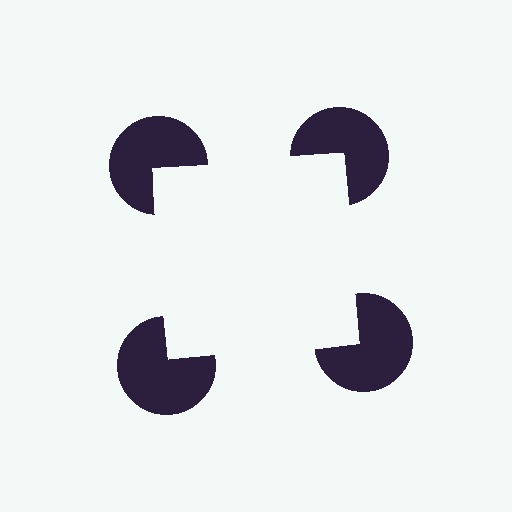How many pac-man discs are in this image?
There are 4 — one at each vertex of the illusory square.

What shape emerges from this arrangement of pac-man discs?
An illusory square — its edges are inferred from the aligned wedge cuts in the pac-man discs, not physically drawn.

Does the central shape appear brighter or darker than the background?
It typically appears slightly brighter than the background, even though no actual brightness change is drawn.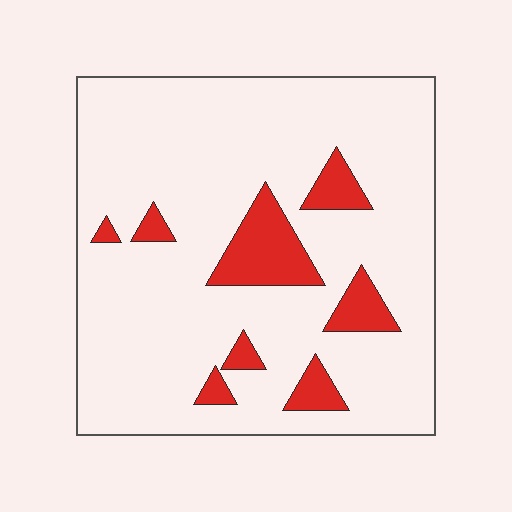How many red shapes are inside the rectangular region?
8.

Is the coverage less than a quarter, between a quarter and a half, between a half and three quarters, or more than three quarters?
Less than a quarter.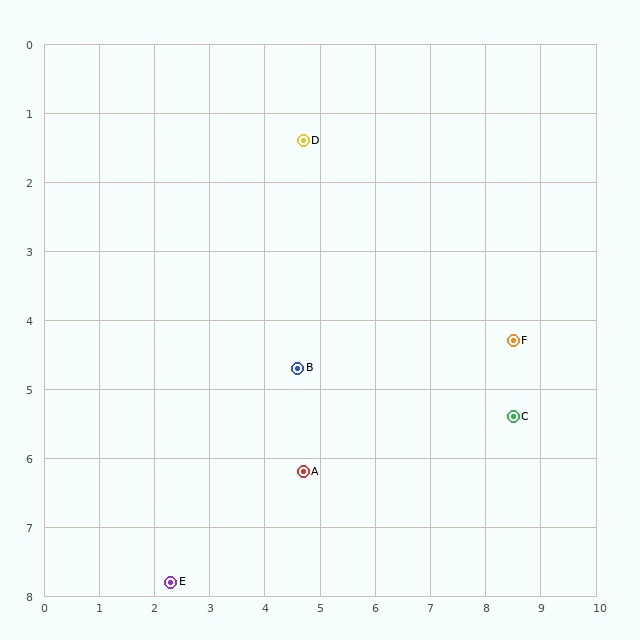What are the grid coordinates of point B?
Point B is at approximately (4.6, 4.7).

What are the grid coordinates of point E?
Point E is at approximately (2.3, 7.8).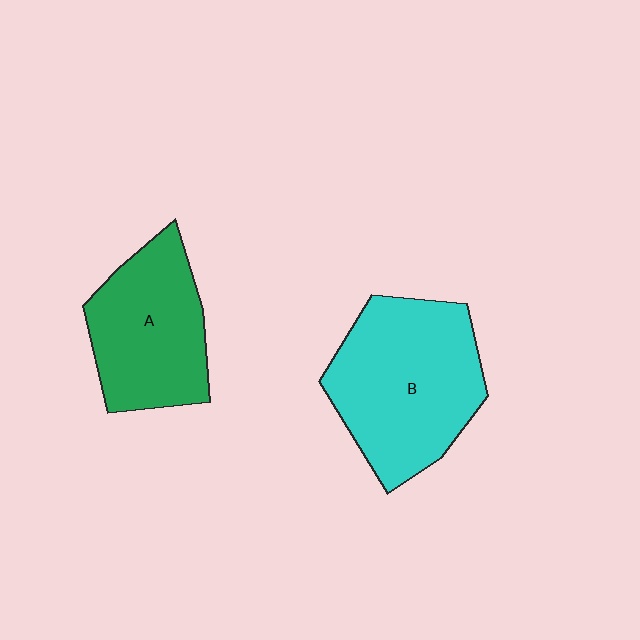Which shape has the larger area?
Shape B (cyan).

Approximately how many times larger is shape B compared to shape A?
Approximately 1.3 times.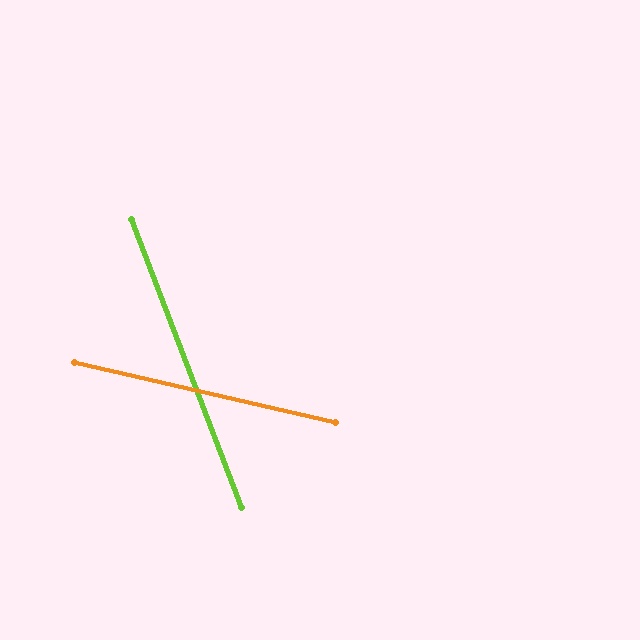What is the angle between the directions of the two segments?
Approximately 56 degrees.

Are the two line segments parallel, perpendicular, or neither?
Neither parallel nor perpendicular — they differ by about 56°.